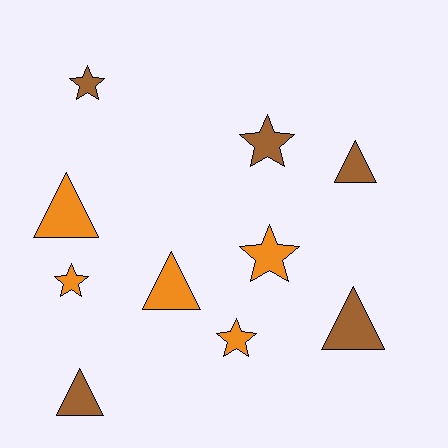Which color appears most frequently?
Orange, with 5 objects.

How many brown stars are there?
There are 2 brown stars.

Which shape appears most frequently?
Star, with 5 objects.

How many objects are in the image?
There are 10 objects.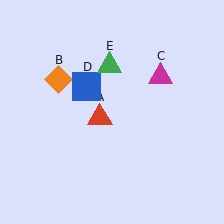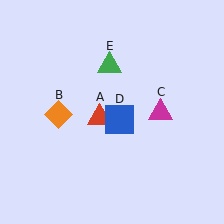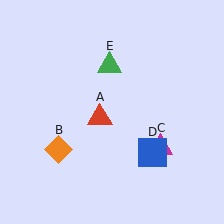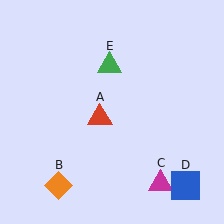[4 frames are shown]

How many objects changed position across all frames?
3 objects changed position: orange diamond (object B), magenta triangle (object C), blue square (object D).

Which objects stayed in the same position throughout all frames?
Red triangle (object A) and green triangle (object E) remained stationary.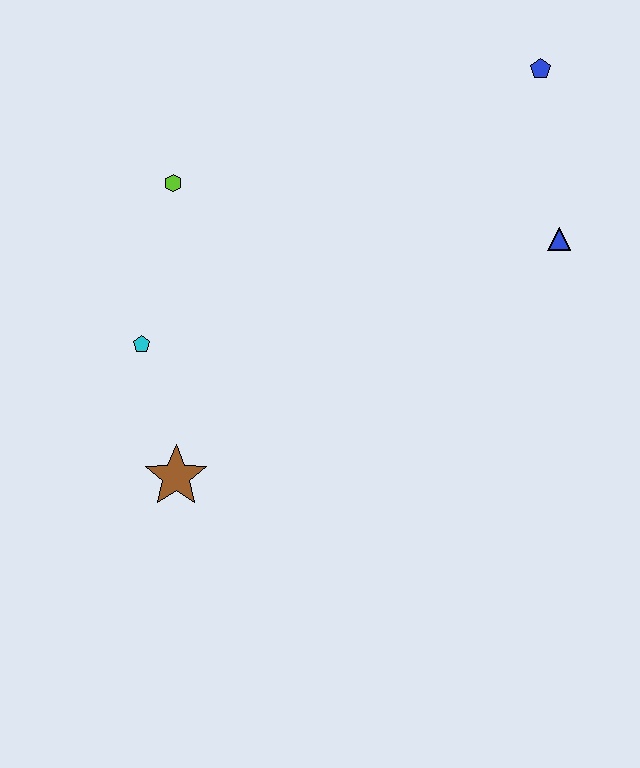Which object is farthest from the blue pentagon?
The brown star is farthest from the blue pentagon.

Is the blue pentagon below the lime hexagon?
No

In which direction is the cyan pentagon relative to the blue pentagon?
The cyan pentagon is to the left of the blue pentagon.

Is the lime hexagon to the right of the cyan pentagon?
Yes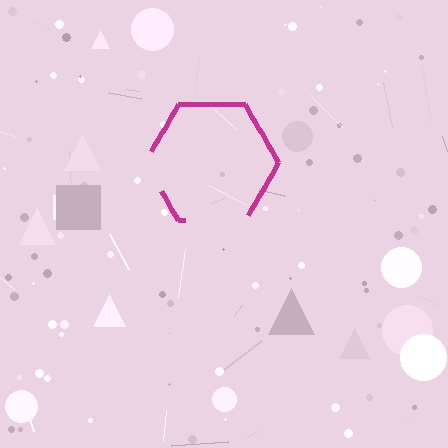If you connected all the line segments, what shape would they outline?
They would outline a hexagon.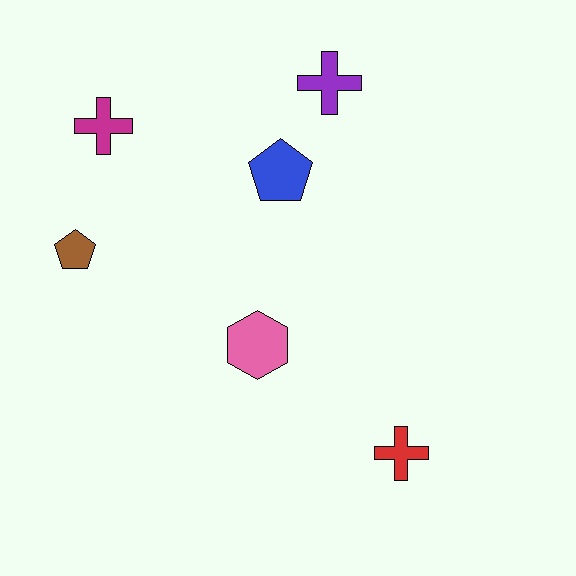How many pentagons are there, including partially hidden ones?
There are 2 pentagons.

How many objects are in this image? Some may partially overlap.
There are 6 objects.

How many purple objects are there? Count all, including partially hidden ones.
There is 1 purple object.